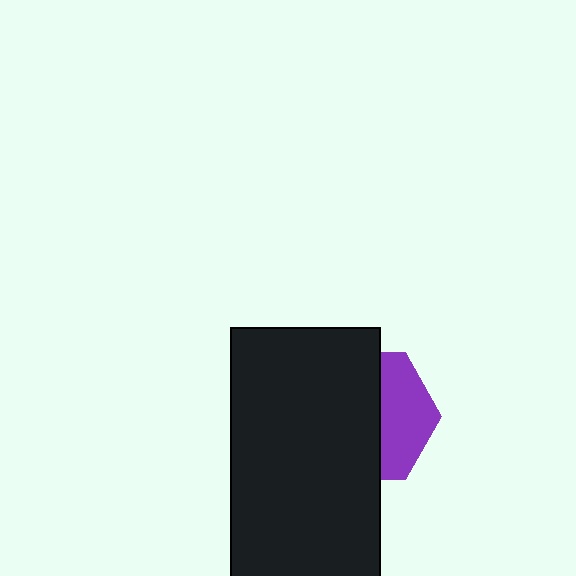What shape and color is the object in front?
The object in front is a black rectangle.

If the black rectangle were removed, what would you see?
You would see the complete purple hexagon.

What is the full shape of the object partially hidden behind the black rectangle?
The partially hidden object is a purple hexagon.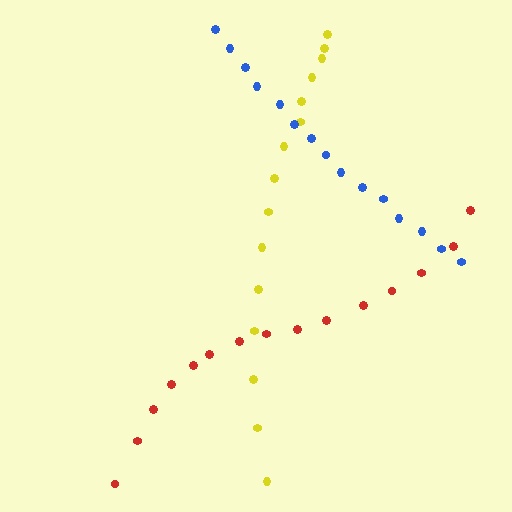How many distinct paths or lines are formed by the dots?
There are 3 distinct paths.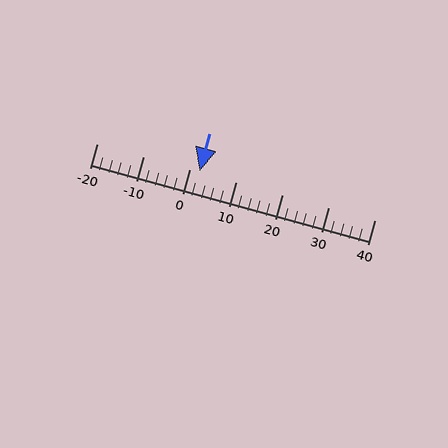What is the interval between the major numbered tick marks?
The major tick marks are spaced 10 units apart.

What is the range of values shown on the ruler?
The ruler shows values from -20 to 40.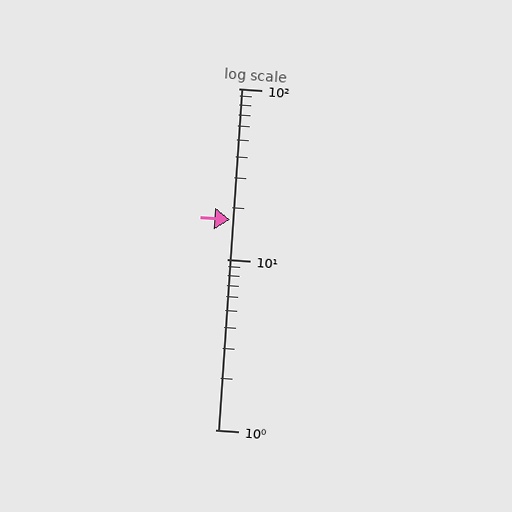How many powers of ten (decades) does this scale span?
The scale spans 2 decades, from 1 to 100.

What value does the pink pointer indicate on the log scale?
The pointer indicates approximately 17.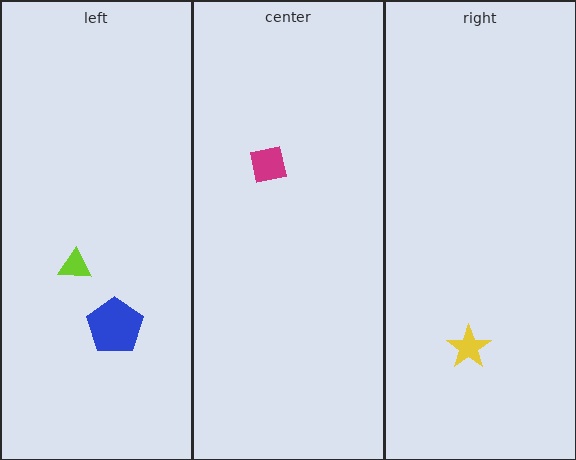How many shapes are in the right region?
1.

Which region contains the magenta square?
The center region.